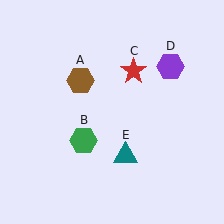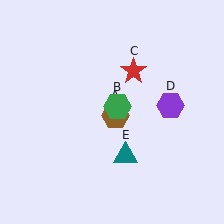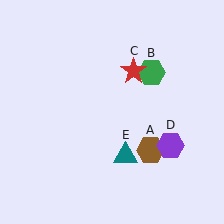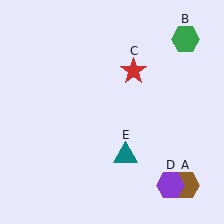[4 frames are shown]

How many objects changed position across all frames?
3 objects changed position: brown hexagon (object A), green hexagon (object B), purple hexagon (object D).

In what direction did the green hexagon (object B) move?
The green hexagon (object B) moved up and to the right.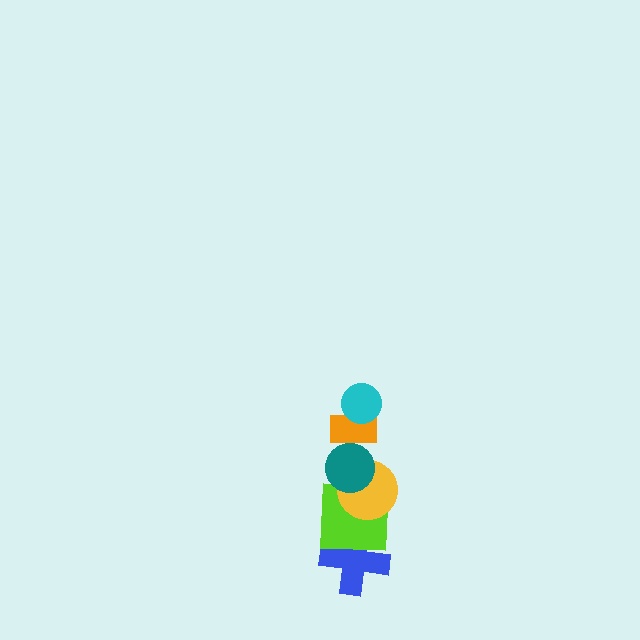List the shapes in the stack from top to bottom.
From top to bottom: the cyan circle, the orange rectangle, the teal circle, the yellow circle, the lime square, the blue cross.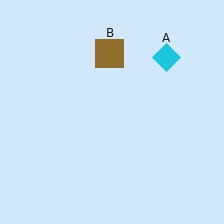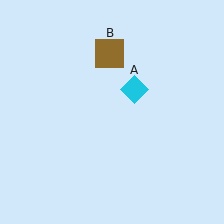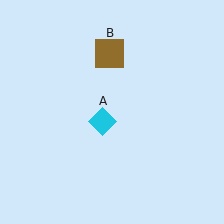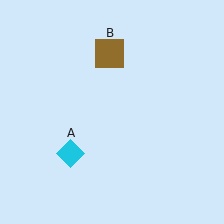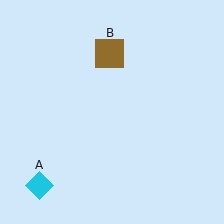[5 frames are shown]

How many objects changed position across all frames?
1 object changed position: cyan diamond (object A).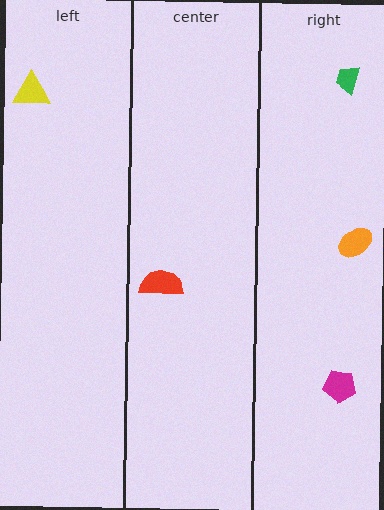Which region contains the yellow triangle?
The left region.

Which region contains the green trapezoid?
The right region.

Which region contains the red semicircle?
The center region.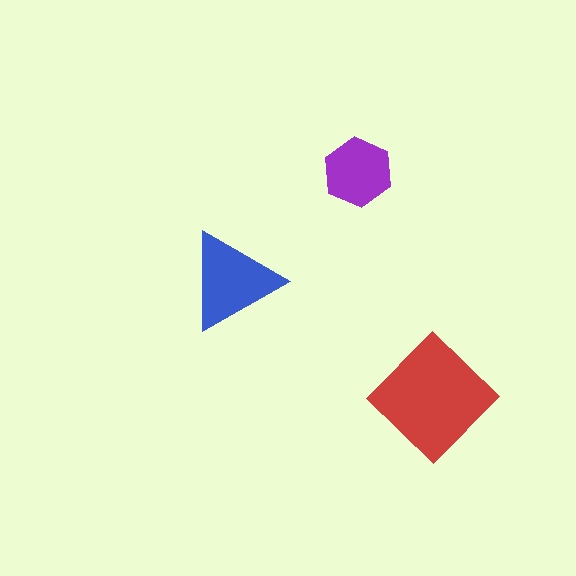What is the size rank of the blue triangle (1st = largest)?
2nd.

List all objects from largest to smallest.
The red diamond, the blue triangle, the purple hexagon.